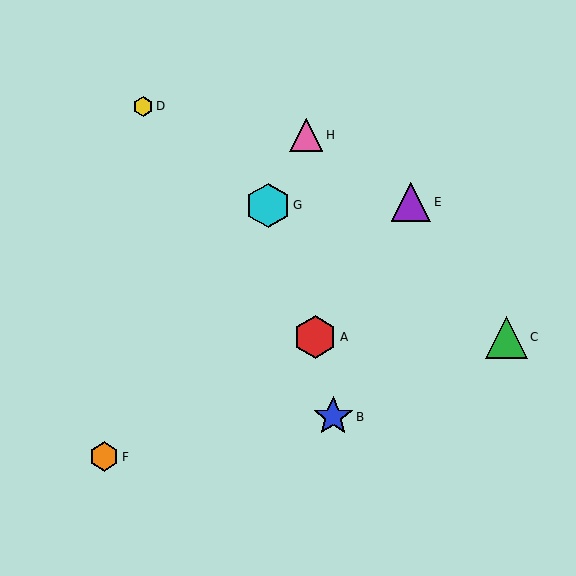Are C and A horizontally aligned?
Yes, both are at y≈337.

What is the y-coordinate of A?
Object A is at y≈337.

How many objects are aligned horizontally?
2 objects (A, C) are aligned horizontally.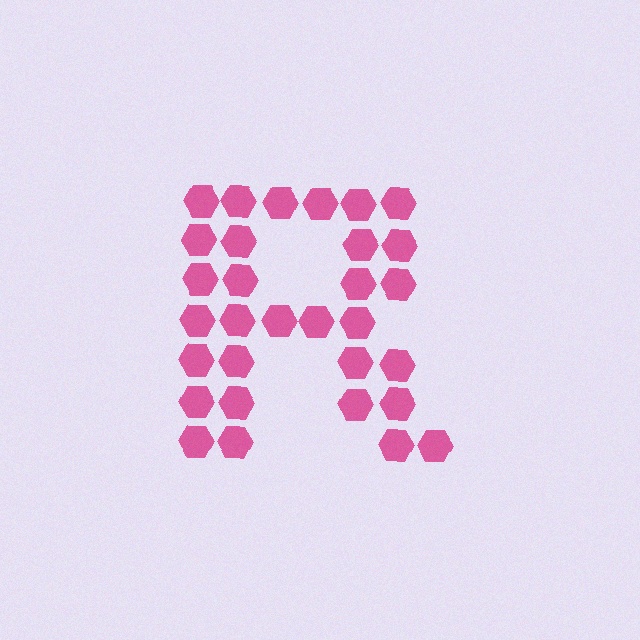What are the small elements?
The small elements are hexagons.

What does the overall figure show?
The overall figure shows the letter R.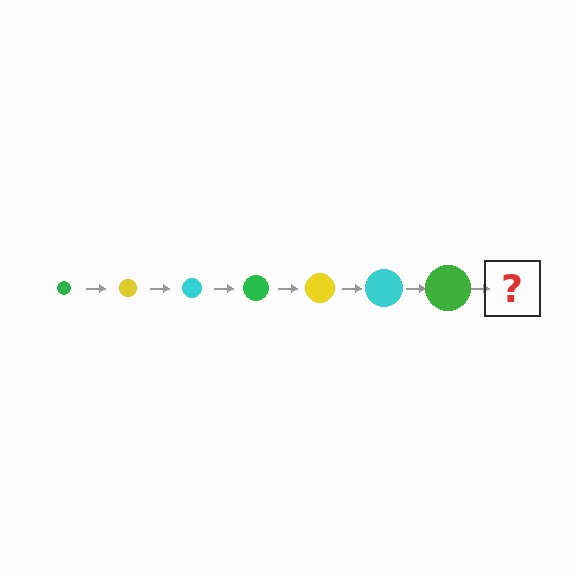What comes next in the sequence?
The next element should be a yellow circle, larger than the previous one.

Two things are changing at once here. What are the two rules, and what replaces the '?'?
The two rules are that the circle grows larger each step and the color cycles through green, yellow, and cyan. The '?' should be a yellow circle, larger than the previous one.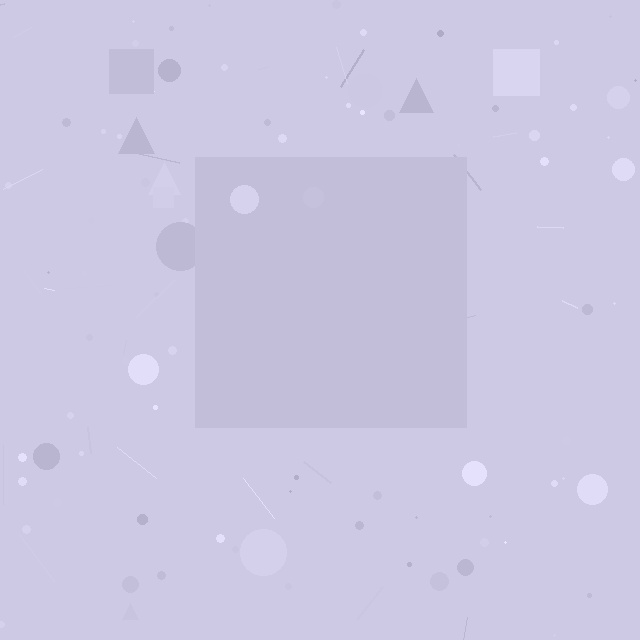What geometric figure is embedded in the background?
A square is embedded in the background.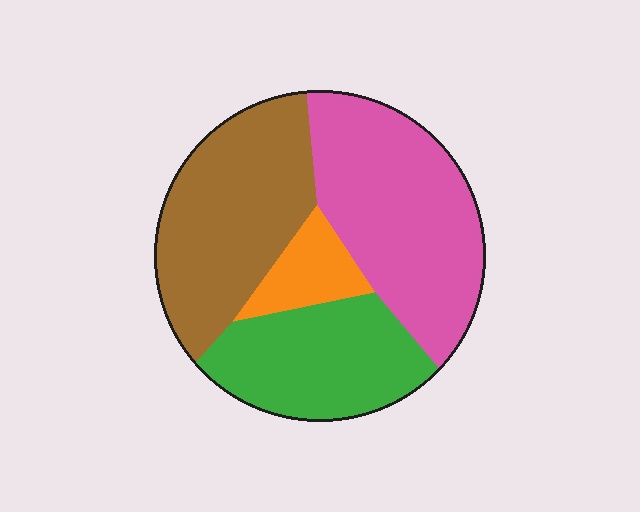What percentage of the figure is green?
Green covers 24% of the figure.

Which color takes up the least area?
Orange, at roughly 10%.